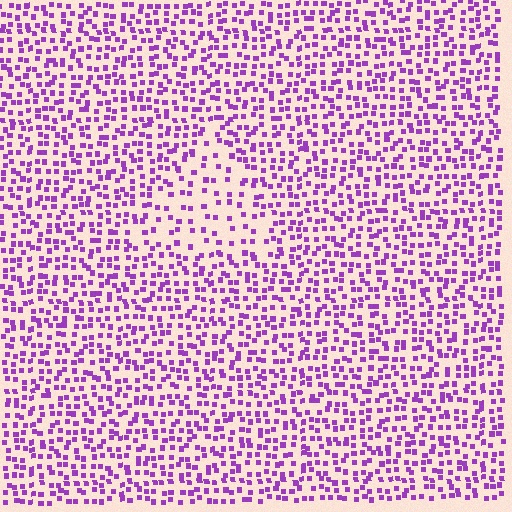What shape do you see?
I see a triangle.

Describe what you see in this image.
The image contains small purple elements arranged at two different densities. A triangle-shaped region is visible where the elements are less densely packed than the surrounding area.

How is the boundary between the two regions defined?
The boundary is defined by a change in element density (approximately 2.1x ratio). All elements are the same color, size, and shape.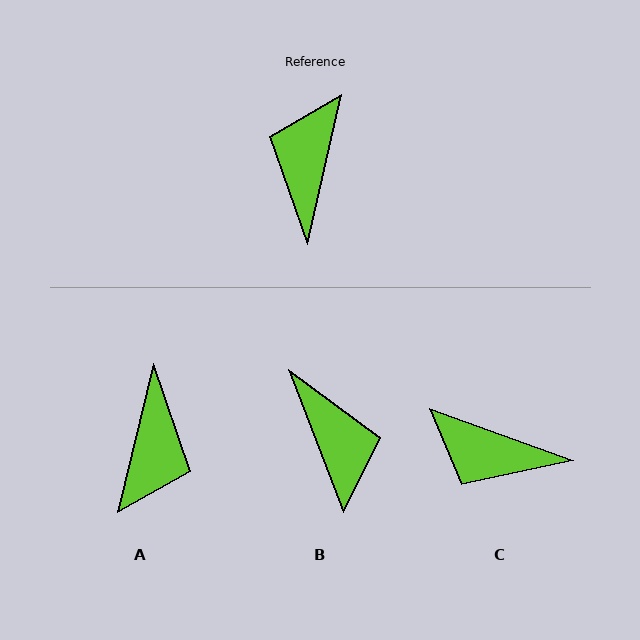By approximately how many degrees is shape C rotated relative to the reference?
Approximately 83 degrees counter-clockwise.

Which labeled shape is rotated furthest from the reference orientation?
A, about 179 degrees away.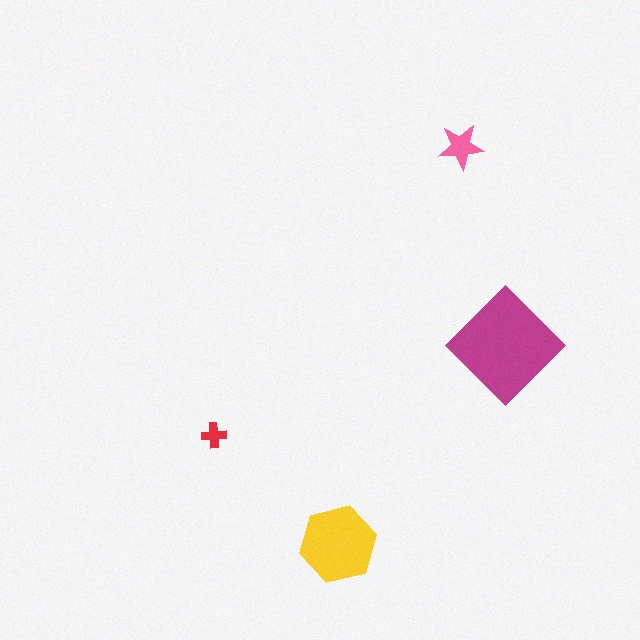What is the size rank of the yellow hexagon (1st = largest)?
2nd.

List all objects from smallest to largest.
The red cross, the pink star, the yellow hexagon, the magenta diamond.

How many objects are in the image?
There are 4 objects in the image.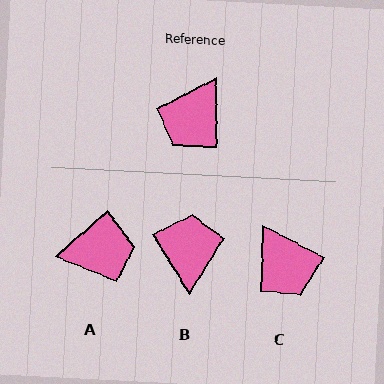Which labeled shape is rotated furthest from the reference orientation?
B, about 149 degrees away.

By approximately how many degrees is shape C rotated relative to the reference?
Approximately 61 degrees counter-clockwise.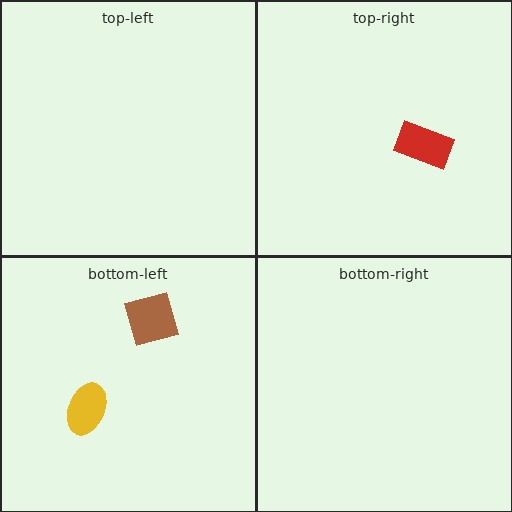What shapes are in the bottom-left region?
The yellow ellipse, the brown diamond.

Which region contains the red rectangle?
The top-right region.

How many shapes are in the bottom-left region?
2.